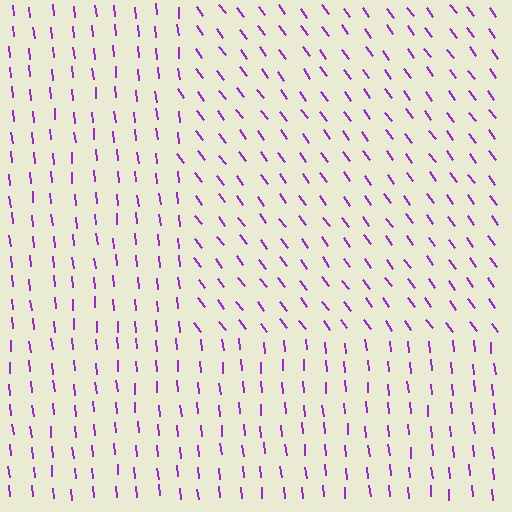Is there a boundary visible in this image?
Yes, there is a texture boundary formed by a change in line orientation.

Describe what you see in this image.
The image is filled with small purple line segments. A rectangle region in the image has lines oriented differently from the surrounding lines, creating a visible texture boundary.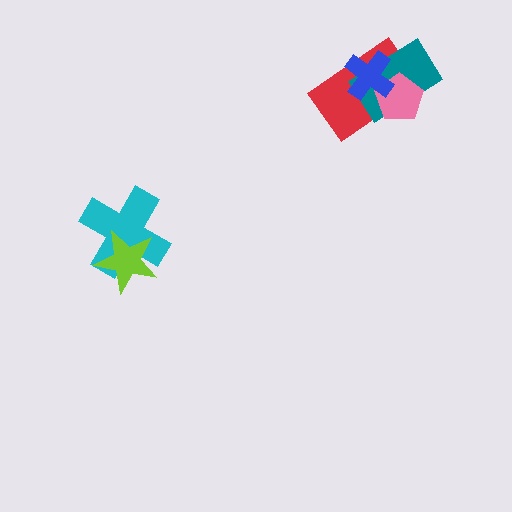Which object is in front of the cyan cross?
The lime star is in front of the cyan cross.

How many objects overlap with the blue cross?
3 objects overlap with the blue cross.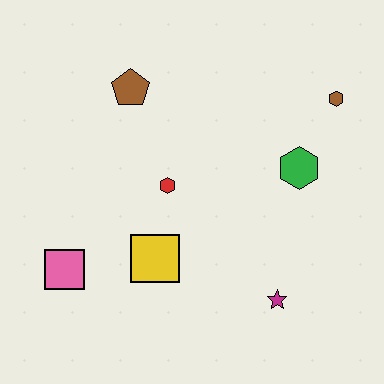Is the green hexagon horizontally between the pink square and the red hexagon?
No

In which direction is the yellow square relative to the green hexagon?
The yellow square is to the left of the green hexagon.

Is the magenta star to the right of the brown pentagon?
Yes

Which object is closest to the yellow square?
The red hexagon is closest to the yellow square.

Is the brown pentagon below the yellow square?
No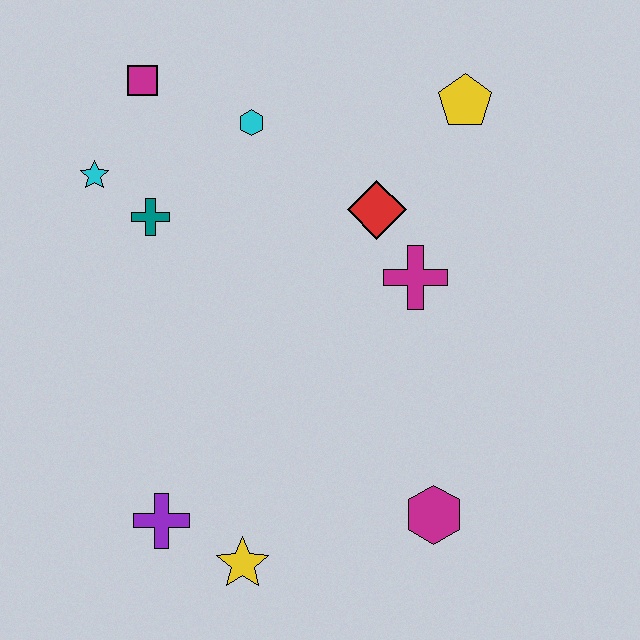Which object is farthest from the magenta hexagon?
The magenta square is farthest from the magenta hexagon.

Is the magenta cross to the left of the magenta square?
No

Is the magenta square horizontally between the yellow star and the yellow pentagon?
No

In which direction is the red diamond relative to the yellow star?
The red diamond is above the yellow star.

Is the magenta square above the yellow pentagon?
Yes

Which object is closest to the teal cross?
The cyan star is closest to the teal cross.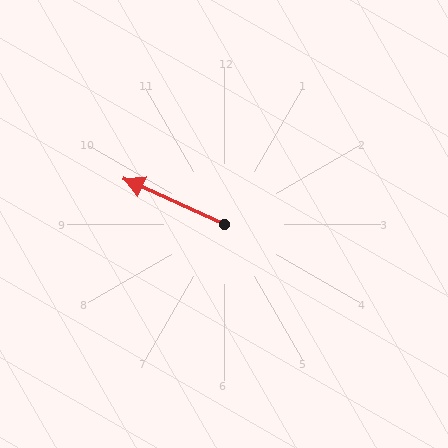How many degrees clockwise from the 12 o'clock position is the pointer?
Approximately 294 degrees.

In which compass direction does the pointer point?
Northwest.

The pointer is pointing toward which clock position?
Roughly 10 o'clock.